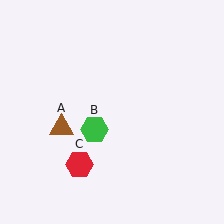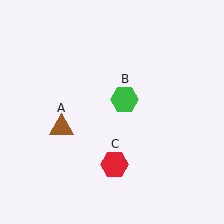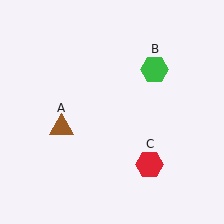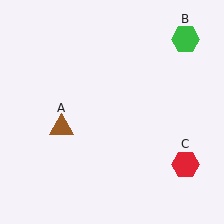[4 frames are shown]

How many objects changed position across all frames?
2 objects changed position: green hexagon (object B), red hexagon (object C).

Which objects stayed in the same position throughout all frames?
Brown triangle (object A) remained stationary.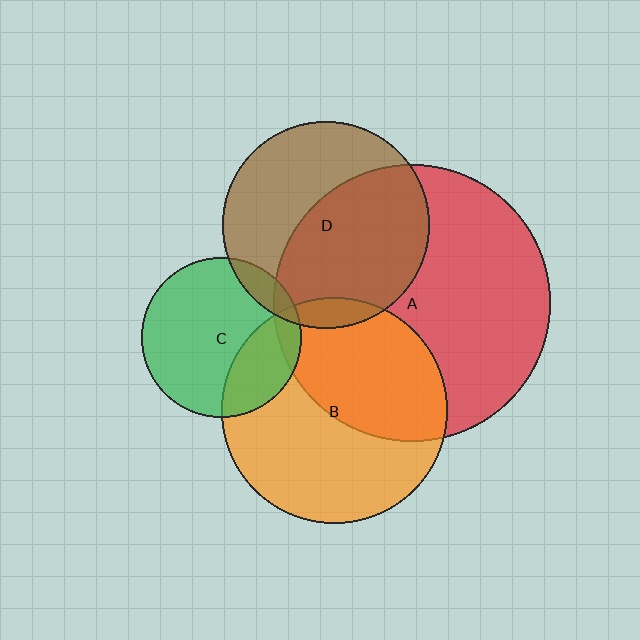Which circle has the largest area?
Circle A (red).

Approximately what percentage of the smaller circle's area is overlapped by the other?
Approximately 10%.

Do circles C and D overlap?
Yes.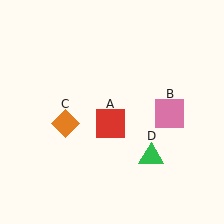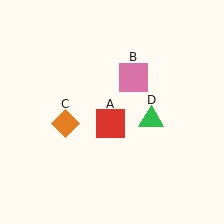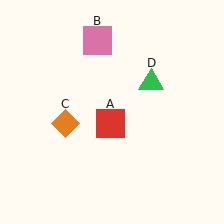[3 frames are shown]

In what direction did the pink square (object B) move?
The pink square (object B) moved up and to the left.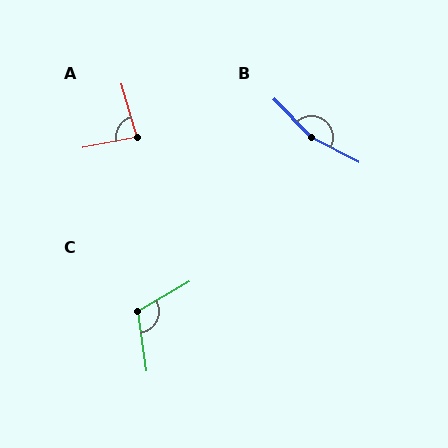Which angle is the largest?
B, at approximately 162 degrees.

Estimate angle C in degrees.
Approximately 112 degrees.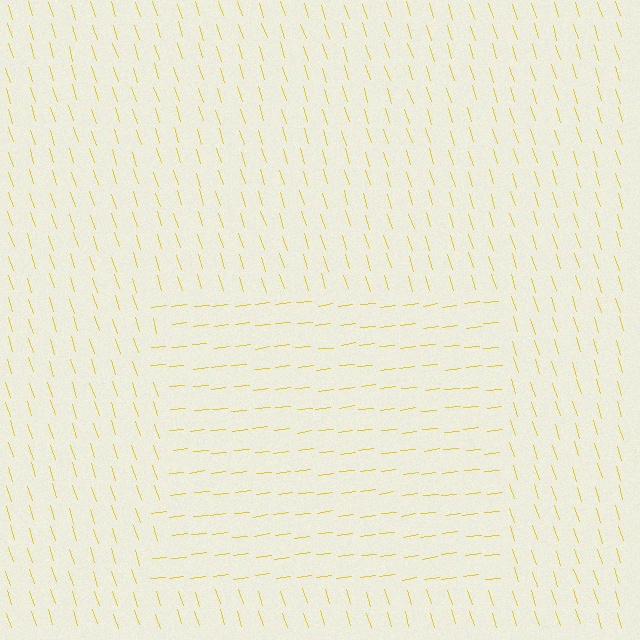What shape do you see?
I see a rectangle.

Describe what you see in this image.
The image is filled with small yellow line segments. A rectangle region in the image has lines oriented differently from the surrounding lines, creating a visible texture boundary.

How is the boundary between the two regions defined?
The boundary is defined purely by a change in line orientation (approximately 79 degrees difference). All lines are the same color and thickness.